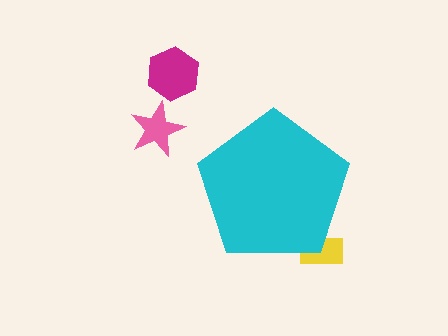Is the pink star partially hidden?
No, the pink star is fully visible.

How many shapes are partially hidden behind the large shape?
1 shape is partially hidden.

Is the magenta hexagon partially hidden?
No, the magenta hexagon is fully visible.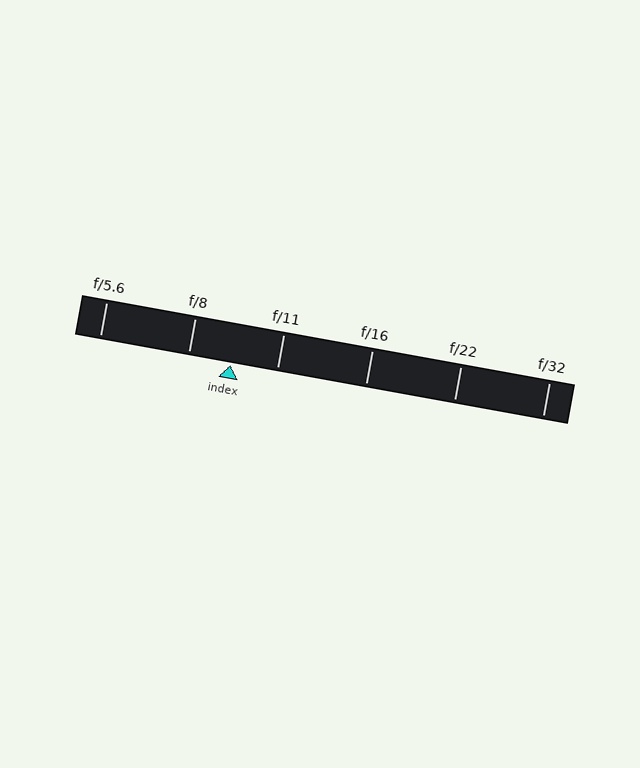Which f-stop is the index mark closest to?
The index mark is closest to f/8.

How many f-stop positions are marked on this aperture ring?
There are 6 f-stop positions marked.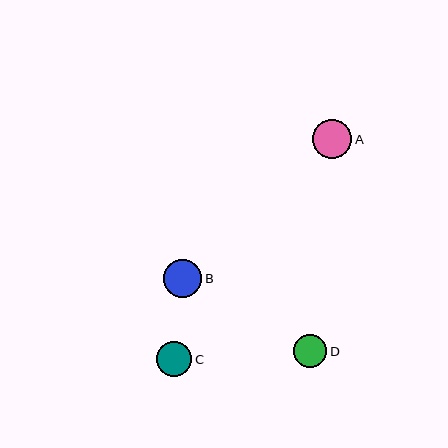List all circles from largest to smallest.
From largest to smallest: A, B, C, D.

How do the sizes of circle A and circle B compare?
Circle A and circle B are approximately the same size.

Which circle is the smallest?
Circle D is the smallest with a size of approximately 33 pixels.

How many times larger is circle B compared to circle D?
Circle B is approximately 1.2 times the size of circle D.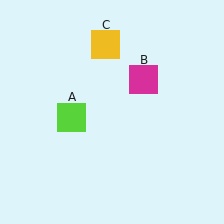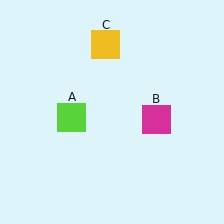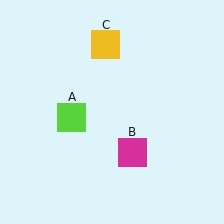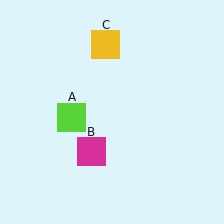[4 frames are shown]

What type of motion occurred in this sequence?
The magenta square (object B) rotated clockwise around the center of the scene.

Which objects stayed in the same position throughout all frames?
Lime square (object A) and yellow square (object C) remained stationary.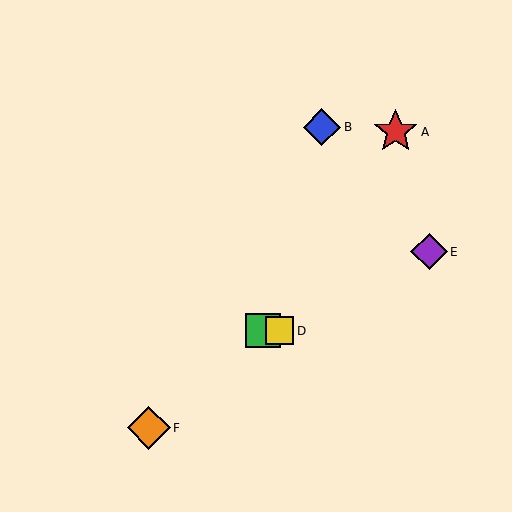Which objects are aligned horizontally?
Objects C, D are aligned horizontally.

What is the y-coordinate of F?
Object F is at y≈428.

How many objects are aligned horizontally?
2 objects (C, D) are aligned horizontally.